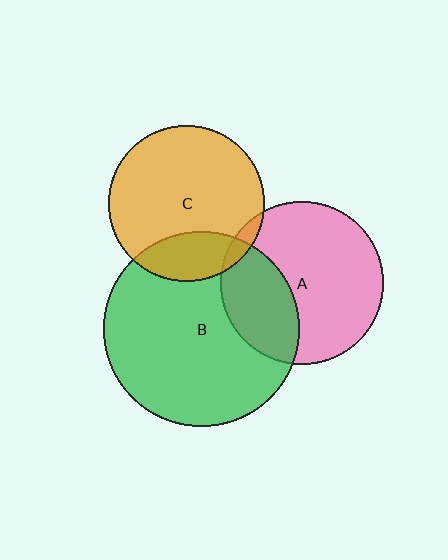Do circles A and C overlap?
Yes.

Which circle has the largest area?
Circle B (green).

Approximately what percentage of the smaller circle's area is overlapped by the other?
Approximately 5%.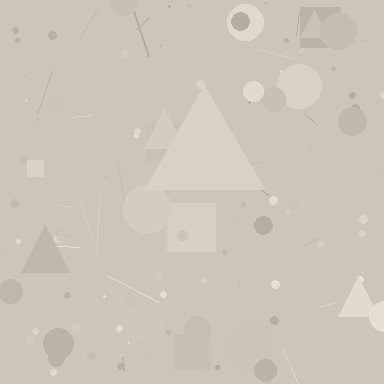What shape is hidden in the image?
A triangle is hidden in the image.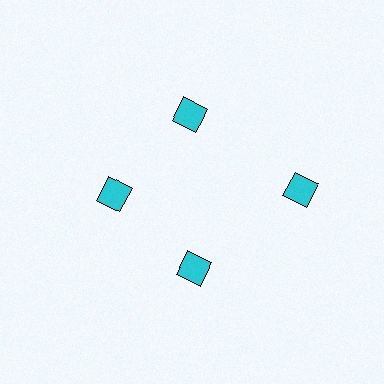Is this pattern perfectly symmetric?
No. The 4 cyan diamonds are arranged in a ring, but one element near the 3 o'clock position is pushed outward from the center, breaking the 4-fold rotational symmetry.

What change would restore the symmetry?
The symmetry would be restored by moving it inward, back onto the ring so that all 4 diamonds sit at equal angles and equal distance from the center.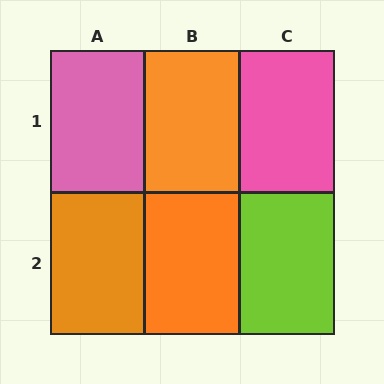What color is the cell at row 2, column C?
Lime.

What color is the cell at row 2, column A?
Orange.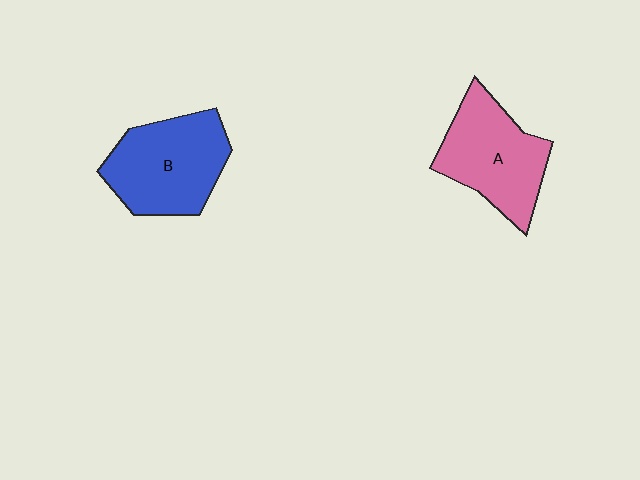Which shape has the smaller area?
Shape A (pink).